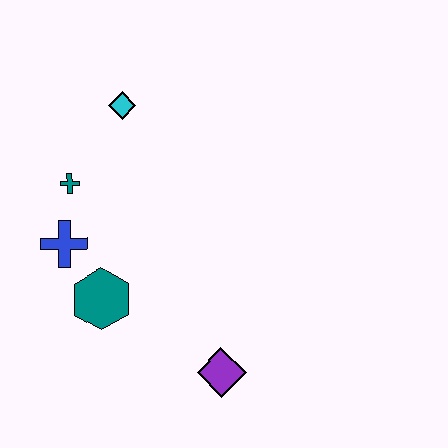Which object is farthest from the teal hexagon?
The cyan diamond is farthest from the teal hexagon.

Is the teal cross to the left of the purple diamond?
Yes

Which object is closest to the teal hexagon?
The blue cross is closest to the teal hexagon.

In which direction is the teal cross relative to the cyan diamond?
The teal cross is below the cyan diamond.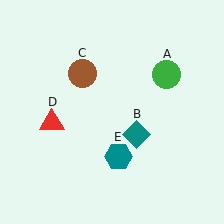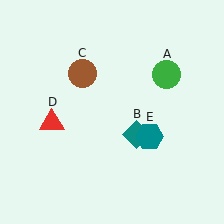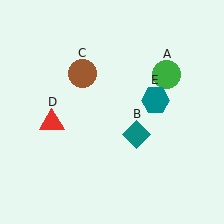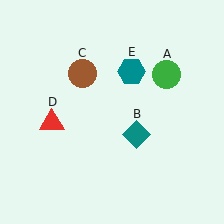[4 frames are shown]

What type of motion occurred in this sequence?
The teal hexagon (object E) rotated counterclockwise around the center of the scene.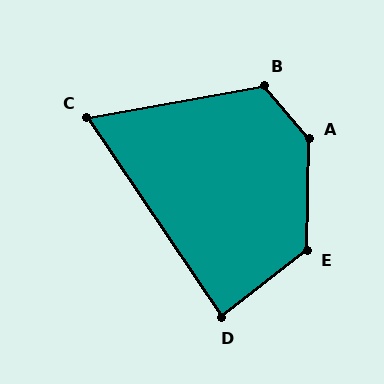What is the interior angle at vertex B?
Approximately 120 degrees (obtuse).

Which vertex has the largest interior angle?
A, at approximately 139 degrees.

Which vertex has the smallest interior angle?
C, at approximately 66 degrees.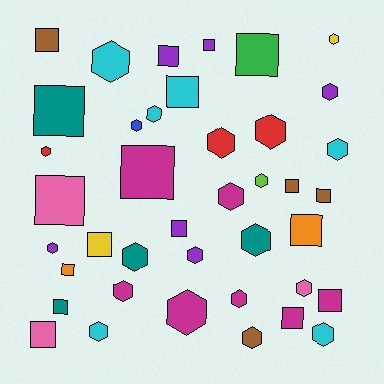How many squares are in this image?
There are 18 squares.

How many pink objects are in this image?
There are 3 pink objects.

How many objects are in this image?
There are 40 objects.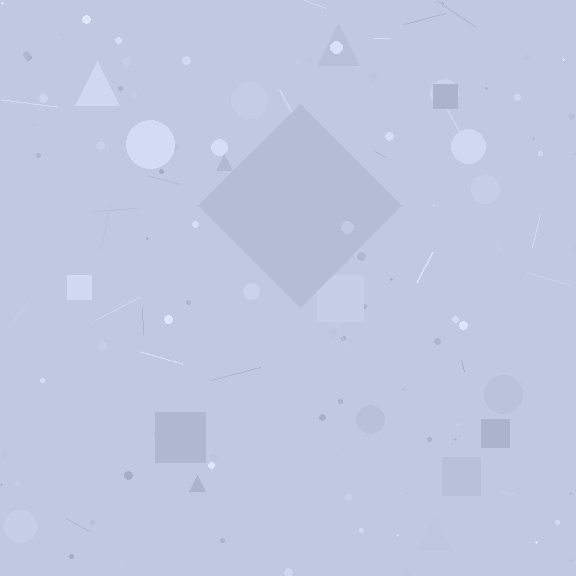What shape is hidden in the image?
A diamond is hidden in the image.